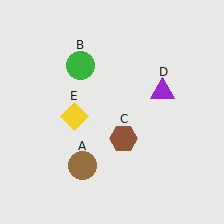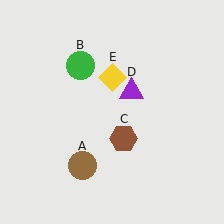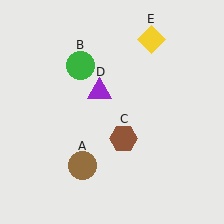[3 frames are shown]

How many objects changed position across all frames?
2 objects changed position: purple triangle (object D), yellow diamond (object E).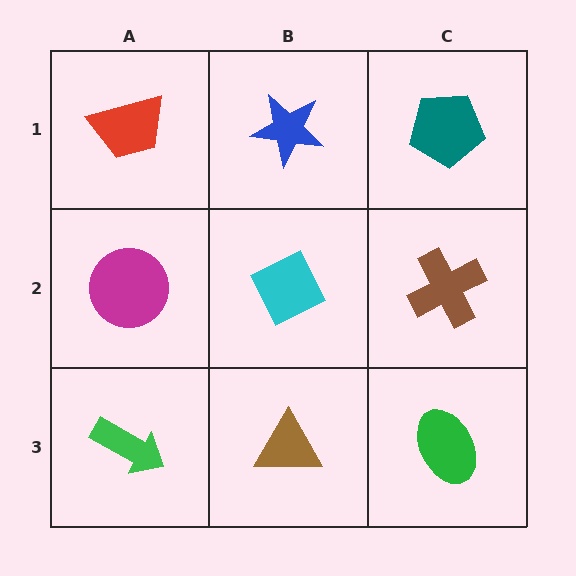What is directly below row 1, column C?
A brown cross.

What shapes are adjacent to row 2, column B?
A blue star (row 1, column B), a brown triangle (row 3, column B), a magenta circle (row 2, column A), a brown cross (row 2, column C).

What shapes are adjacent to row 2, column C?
A teal pentagon (row 1, column C), a green ellipse (row 3, column C), a cyan diamond (row 2, column B).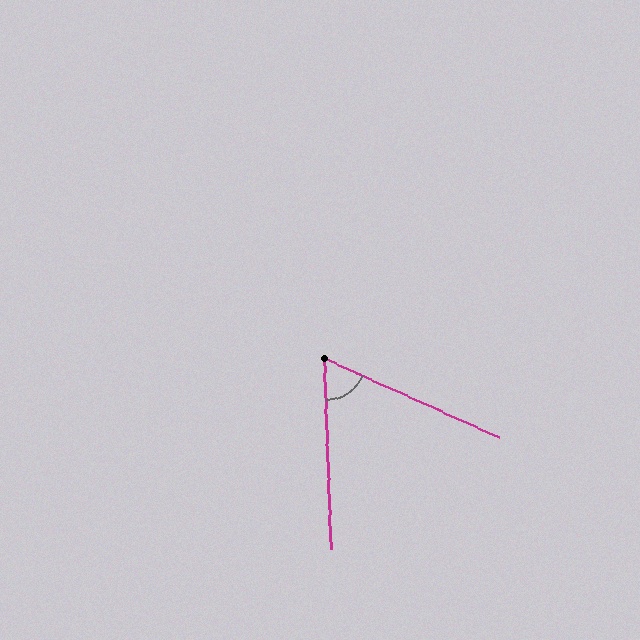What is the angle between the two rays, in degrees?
Approximately 64 degrees.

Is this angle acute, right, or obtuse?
It is acute.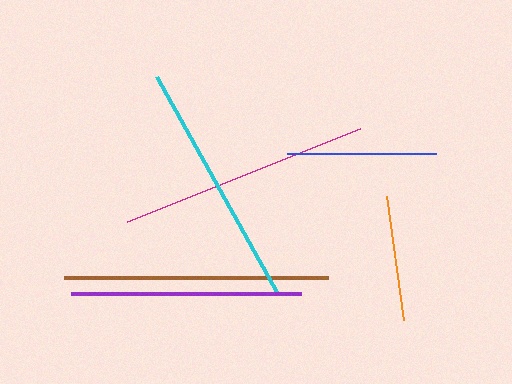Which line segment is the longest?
The brown line is the longest at approximately 264 pixels.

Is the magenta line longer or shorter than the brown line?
The brown line is longer than the magenta line.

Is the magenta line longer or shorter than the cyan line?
The magenta line is longer than the cyan line.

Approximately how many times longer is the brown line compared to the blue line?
The brown line is approximately 1.8 times the length of the blue line.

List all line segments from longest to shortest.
From longest to shortest: brown, magenta, cyan, purple, blue, orange.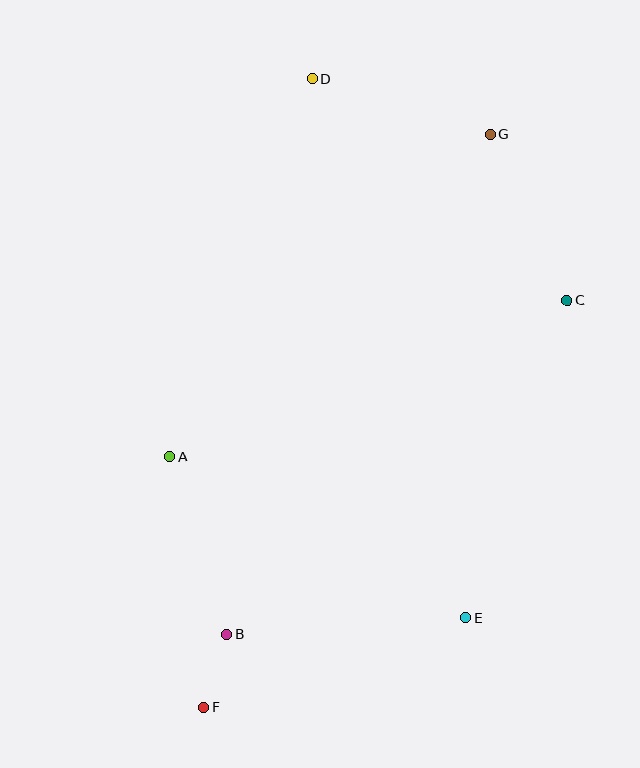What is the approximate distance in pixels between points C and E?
The distance between C and E is approximately 334 pixels.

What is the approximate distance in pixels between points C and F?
The distance between C and F is approximately 546 pixels.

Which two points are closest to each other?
Points B and F are closest to each other.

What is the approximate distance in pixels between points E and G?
The distance between E and G is approximately 484 pixels.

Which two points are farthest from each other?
Points F and G are farthest from each other.